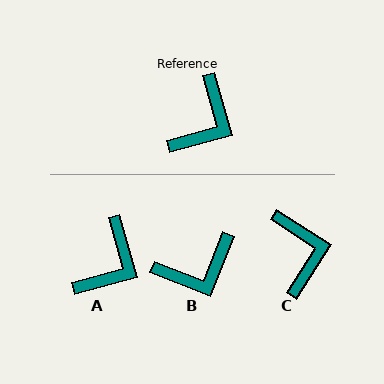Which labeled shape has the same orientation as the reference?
A.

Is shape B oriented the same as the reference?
No, it is off by about 37 degrees.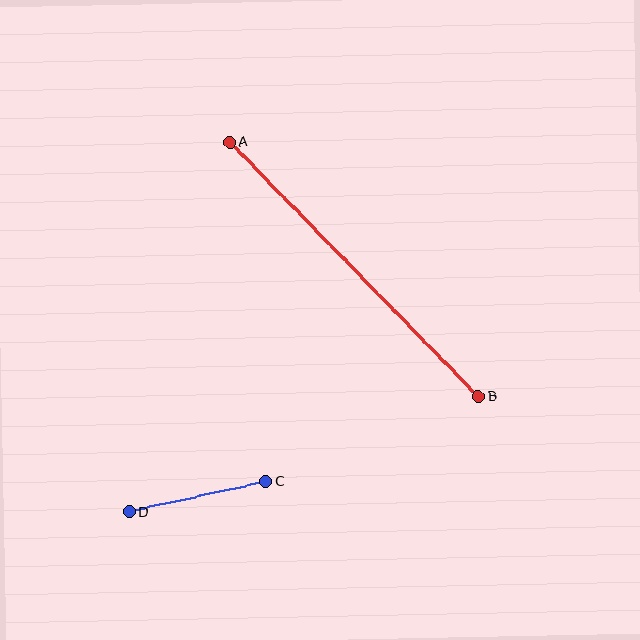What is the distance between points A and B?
The distance is approximately 355 pixels.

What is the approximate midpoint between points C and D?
The midpoint is at approximately (197, 497) pixels.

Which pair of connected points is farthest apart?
Points A and B are farthest apart.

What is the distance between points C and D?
The distance is approximately 140 pixels.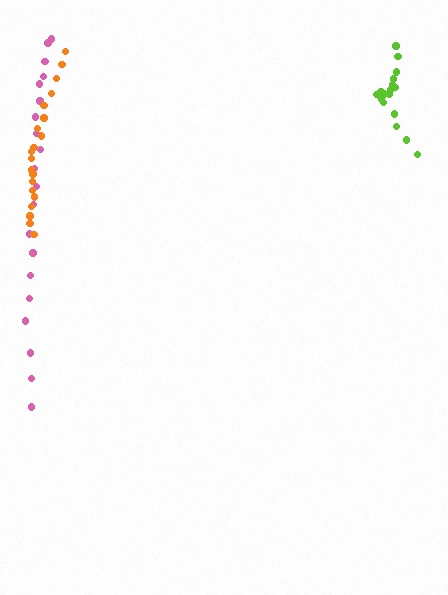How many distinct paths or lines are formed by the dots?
There are 3 distinct paths.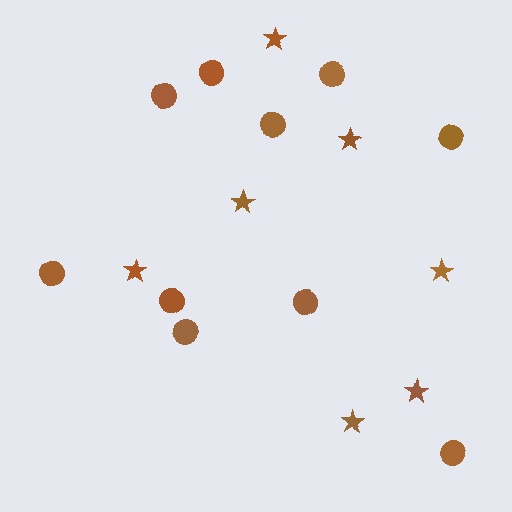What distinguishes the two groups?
There are 2 groups: one group of stars (7) and one group of circles (10).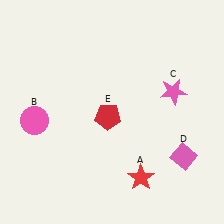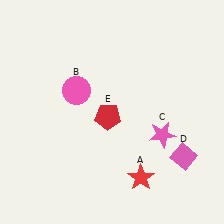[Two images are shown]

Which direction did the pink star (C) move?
The pink star (C) moved down.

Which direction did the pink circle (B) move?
The pink circle (B) moved right.